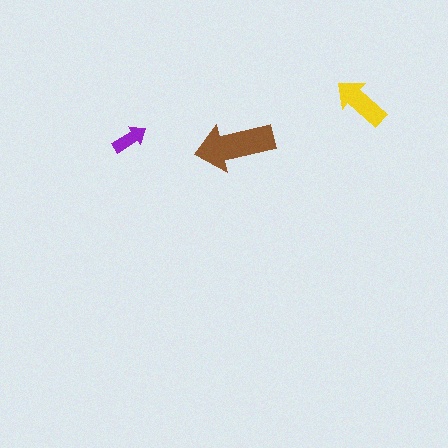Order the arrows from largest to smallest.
the brown one, the yellow one, the purple one.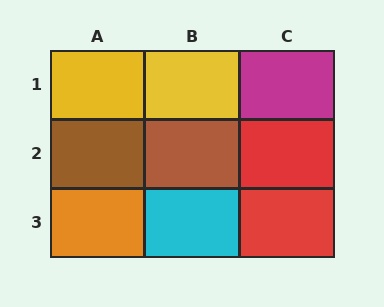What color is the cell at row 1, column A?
Yellow.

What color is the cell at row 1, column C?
Magenta.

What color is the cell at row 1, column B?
Yellow.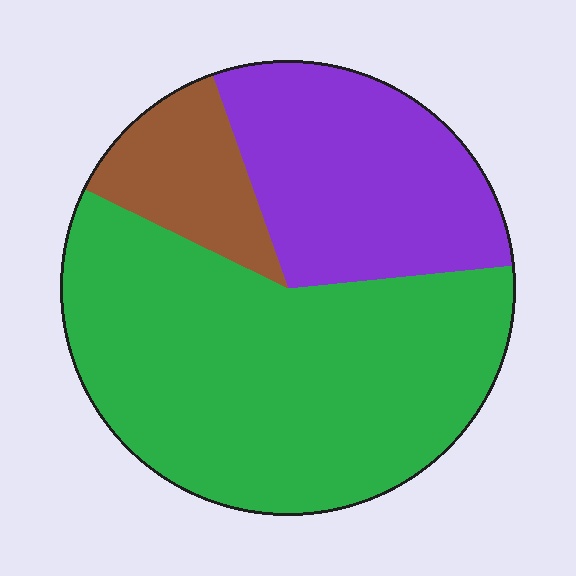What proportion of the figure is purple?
Purple covers about 30% of the figure.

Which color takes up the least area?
Brown, at roughly 10%.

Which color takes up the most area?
Green, at roughly 60%.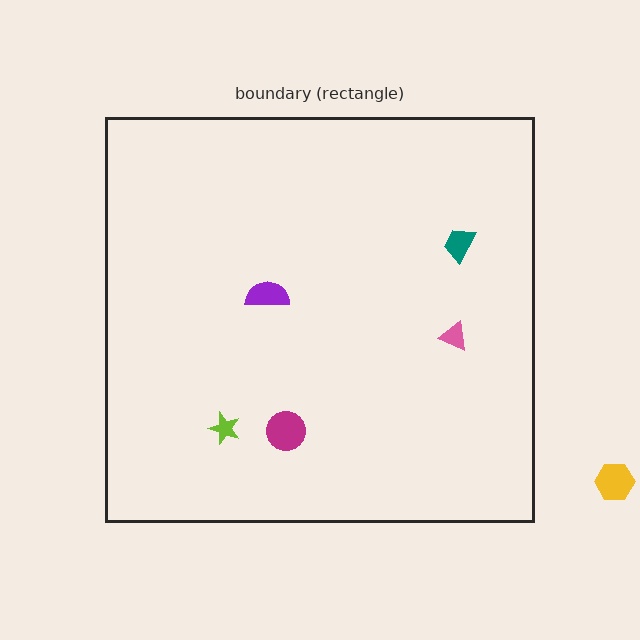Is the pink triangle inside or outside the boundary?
Inside.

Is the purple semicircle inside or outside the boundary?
Inside.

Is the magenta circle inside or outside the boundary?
Inside.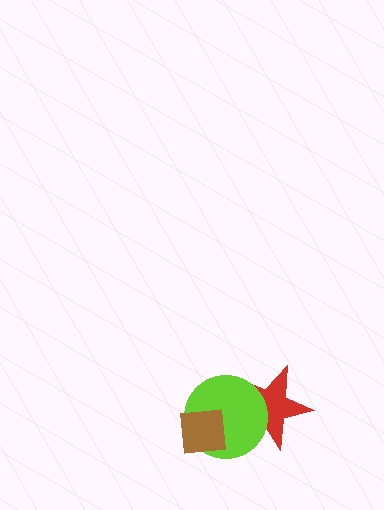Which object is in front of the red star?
The lime circle is in front of the red star.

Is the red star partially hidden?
Yes, it is partially covered by another shape.